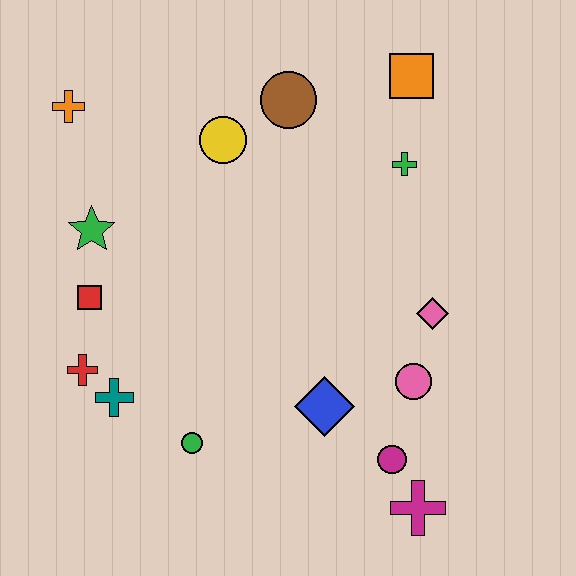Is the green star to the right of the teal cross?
No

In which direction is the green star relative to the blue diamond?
The green star is to the left of the blue diamond.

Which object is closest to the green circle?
The teal cross is closest to the green circle.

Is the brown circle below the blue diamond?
No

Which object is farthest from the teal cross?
The orange square is farthest from the teal cross.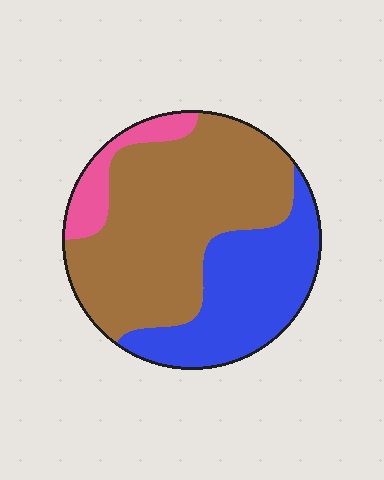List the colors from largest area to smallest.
From largest to smallest: brown, blue, pink.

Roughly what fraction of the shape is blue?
Blue covers about 35% of the shape.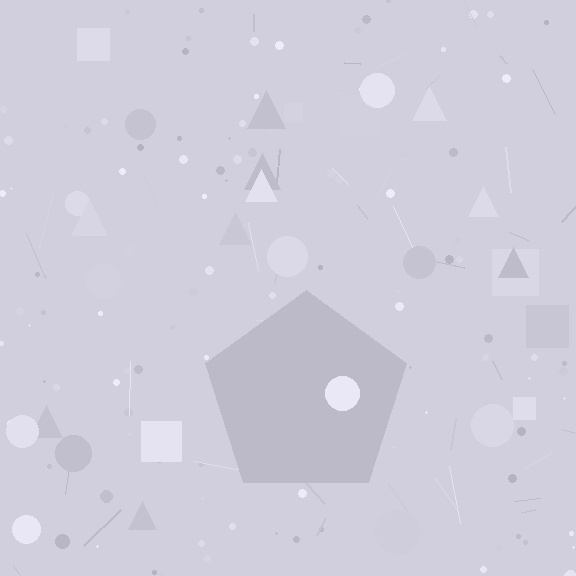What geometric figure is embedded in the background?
A pentagon is embedded in the background.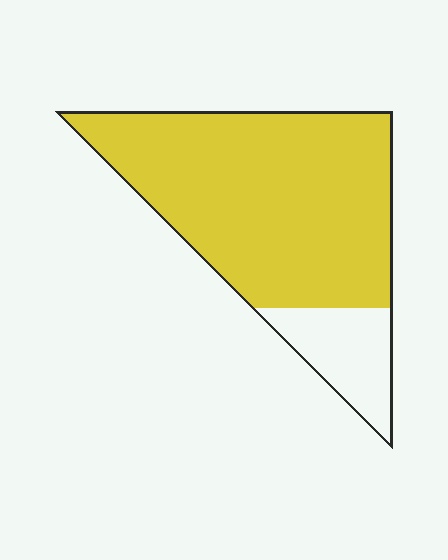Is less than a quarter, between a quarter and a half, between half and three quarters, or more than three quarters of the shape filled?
More than three quarters.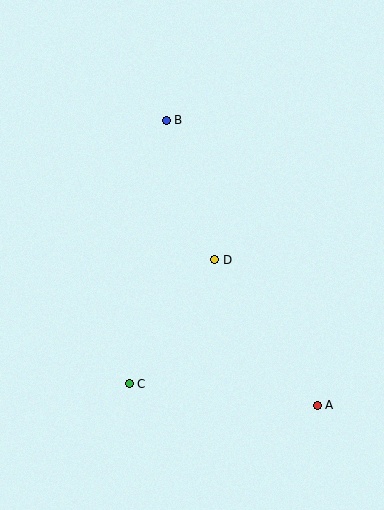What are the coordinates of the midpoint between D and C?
The midpoint between D and C is at (172, 322).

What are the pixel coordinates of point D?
Point D is at (215, 260).